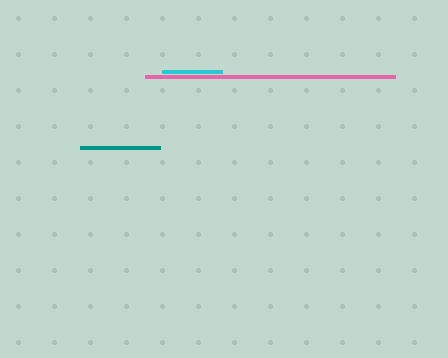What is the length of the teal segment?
The teal segment is approximately 80 pixels long.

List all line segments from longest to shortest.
From longest to shortest: pink, teal, cyan.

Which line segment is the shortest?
The cyan line is the shortest at approximately 60 pixels.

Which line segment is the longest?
The pink line is the longest at approximately 250 pixels.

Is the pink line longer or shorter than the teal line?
The pink line is longer than the teal line.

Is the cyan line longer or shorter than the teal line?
The teal line is longer than the cyan line.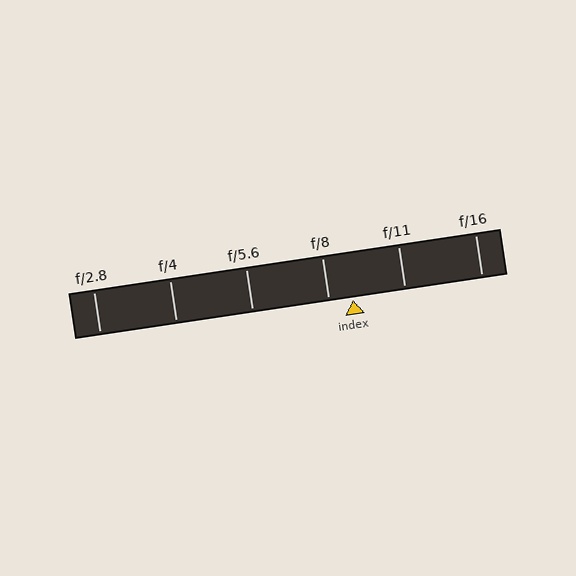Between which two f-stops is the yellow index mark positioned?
The index mark is between f/8 and f/11.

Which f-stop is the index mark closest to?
The index mark is closest to f/8.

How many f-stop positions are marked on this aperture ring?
There are 6 f-stop positions marked.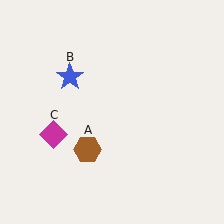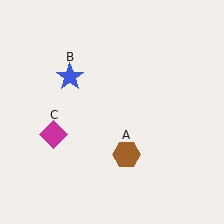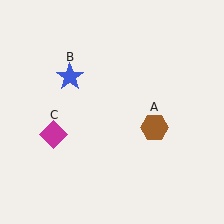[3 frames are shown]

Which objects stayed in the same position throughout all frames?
Blue star (object B) and magenta diamond (object C) remained stationary.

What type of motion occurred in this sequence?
The brown hexagon (object A) rotated counterclockwise around the center of the scene.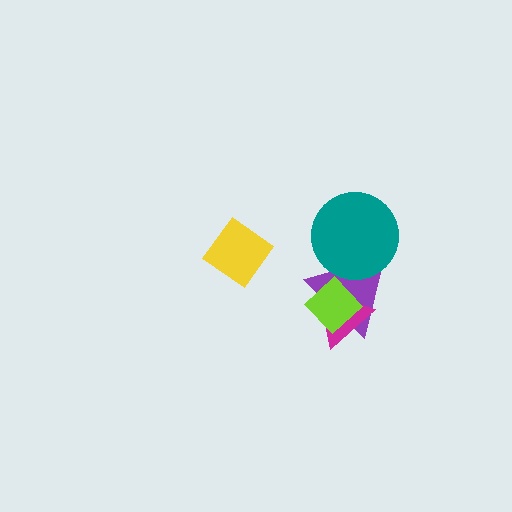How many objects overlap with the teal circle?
1 object overlaps with the teal circle.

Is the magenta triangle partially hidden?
Yes, it is partially covered by another shape.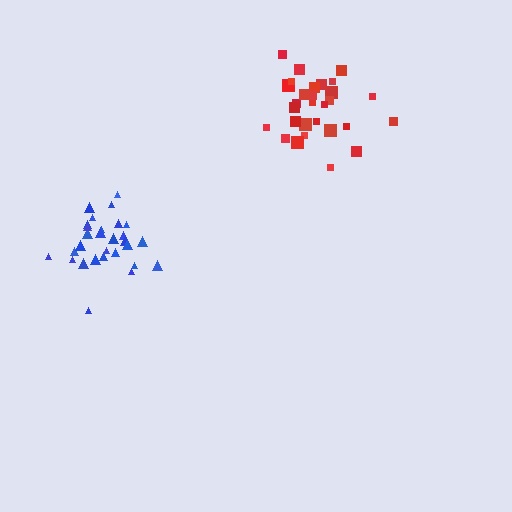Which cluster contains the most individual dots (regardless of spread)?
Blue (30).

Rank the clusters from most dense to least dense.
blue, red.